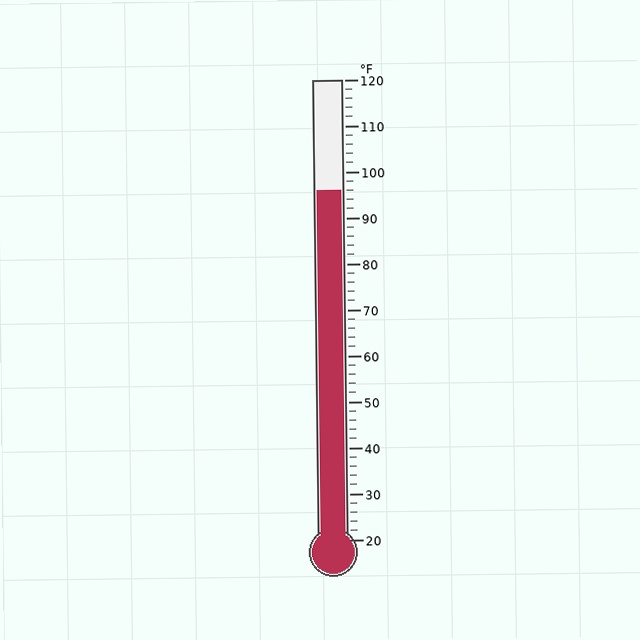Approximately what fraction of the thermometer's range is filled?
The thermometer is filled to approximately 75% of its range.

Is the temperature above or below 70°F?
The temperature is above 70°F.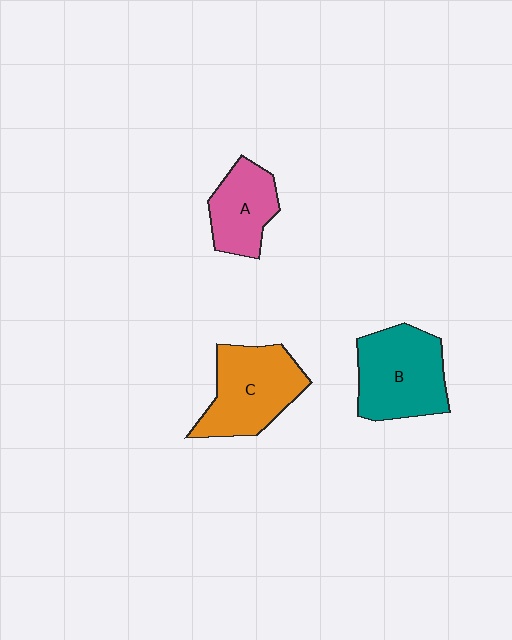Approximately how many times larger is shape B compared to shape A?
Approximately 1.5 times.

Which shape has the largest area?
Shape B (teal).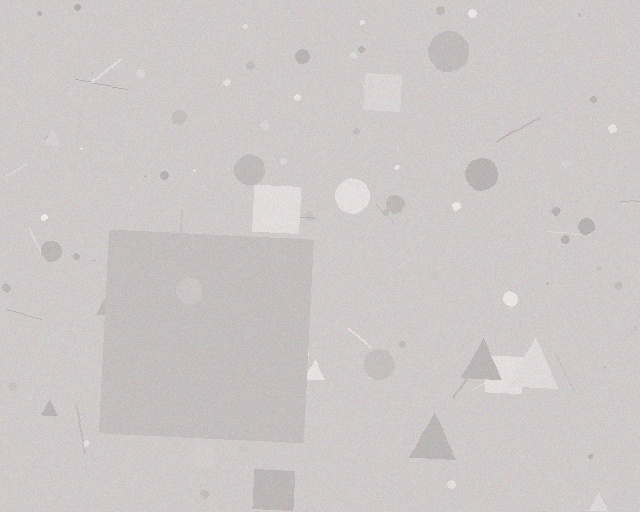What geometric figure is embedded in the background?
A square is embedded in the background.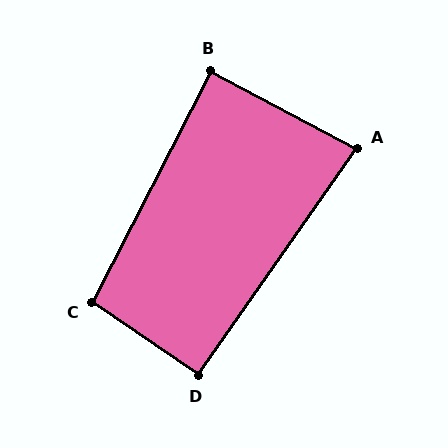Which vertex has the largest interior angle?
C, at approximately 97 degrees.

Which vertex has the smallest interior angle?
A, at approximately 83 degrees.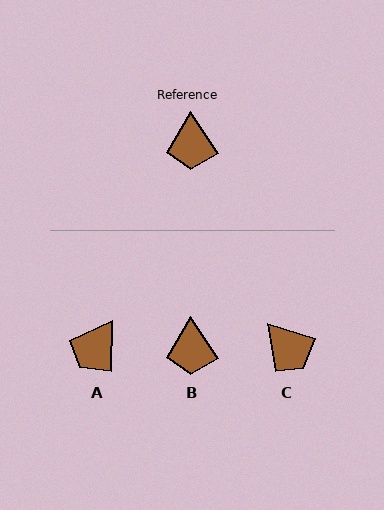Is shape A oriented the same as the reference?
No, it is off by about 35 degrees.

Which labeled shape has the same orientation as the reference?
B.